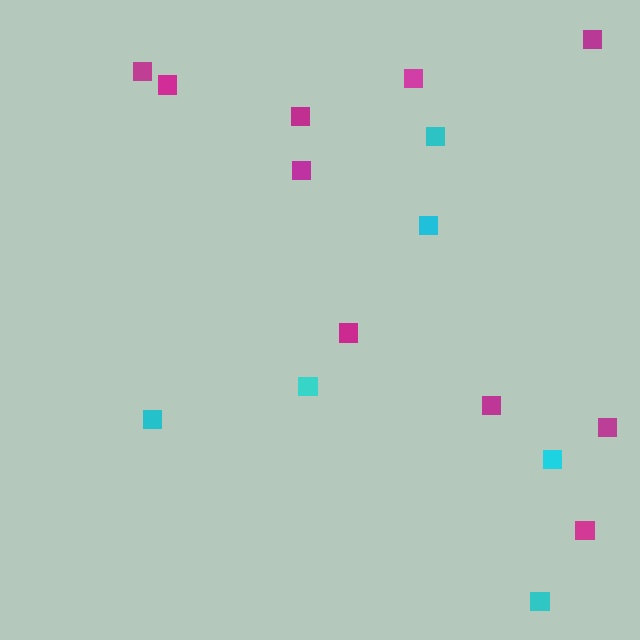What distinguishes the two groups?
There are 2 groups: one group of magenta squares (10) and one group of cyan squares (6).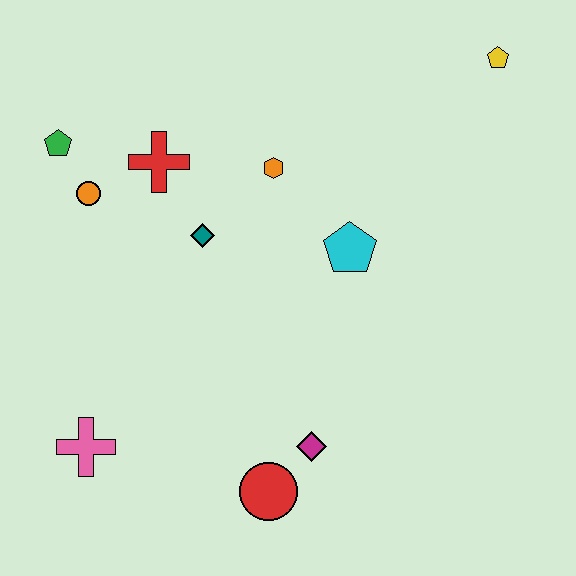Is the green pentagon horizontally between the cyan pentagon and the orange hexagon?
No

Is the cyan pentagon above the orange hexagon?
No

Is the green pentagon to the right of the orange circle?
No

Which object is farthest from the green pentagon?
The yellow pentagon is farthest from the green pentagon.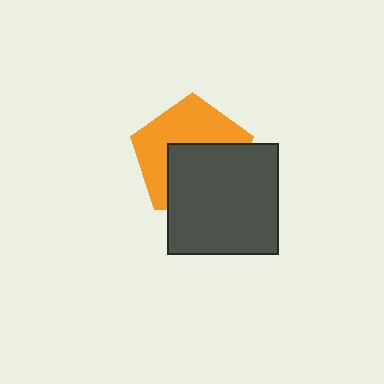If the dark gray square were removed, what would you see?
You would see the complete orange pentagon.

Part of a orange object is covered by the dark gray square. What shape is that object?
It is a pentagon.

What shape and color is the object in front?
The object in front is a dark gray square.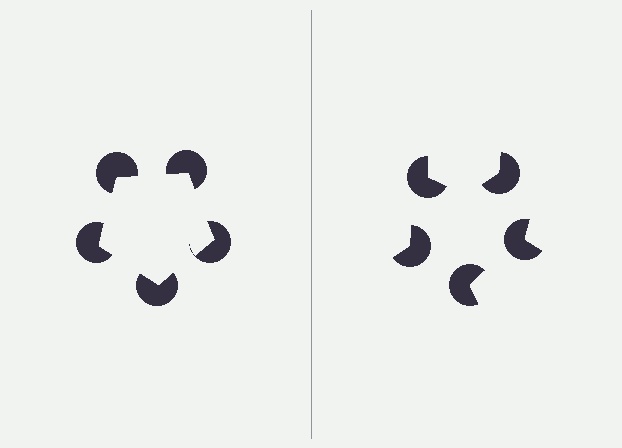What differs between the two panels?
The pac-man discs are positioned identically on both sides; only the wedge orientations differ. On the left they align to a pentagon; on the right they are misaligned.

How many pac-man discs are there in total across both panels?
10 — 5 on each side.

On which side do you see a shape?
An illusory pentagon appears on the left side. On the right side the wedge cuts are rotated, so no coherent shape forms.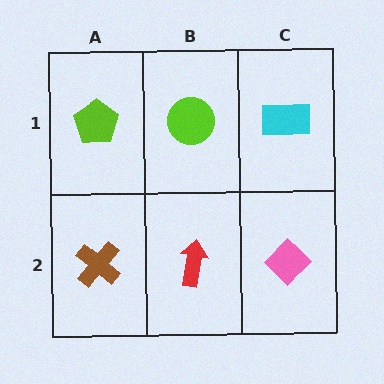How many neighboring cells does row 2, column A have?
2.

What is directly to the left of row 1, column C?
A lime circle.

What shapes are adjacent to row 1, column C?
A pink diamond (row 2, column C), a lime circle (row 1, column B).